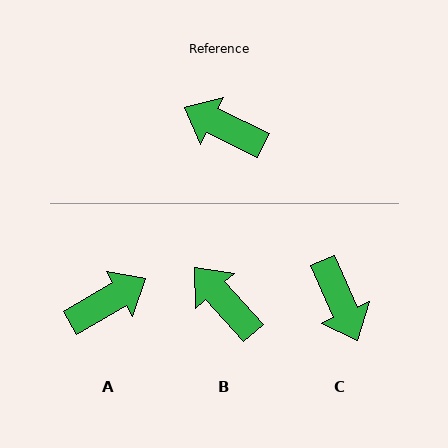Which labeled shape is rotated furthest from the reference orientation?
C, about 140 degrees away.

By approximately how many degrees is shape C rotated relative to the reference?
Approximately 140 degrees counter-clockwise.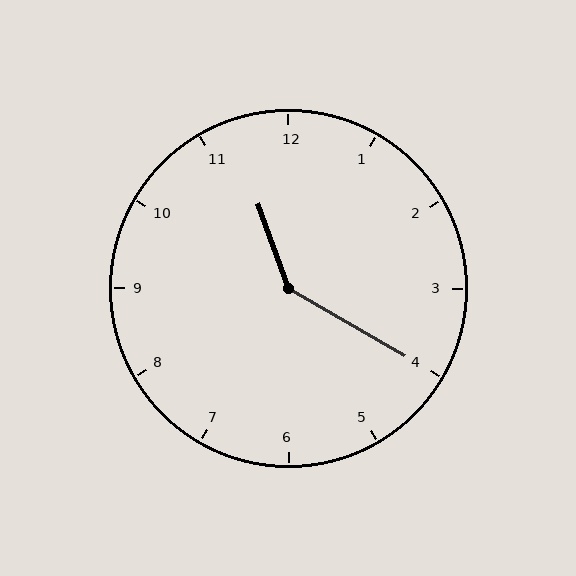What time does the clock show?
11:20.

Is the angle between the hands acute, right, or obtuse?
It is obtuse.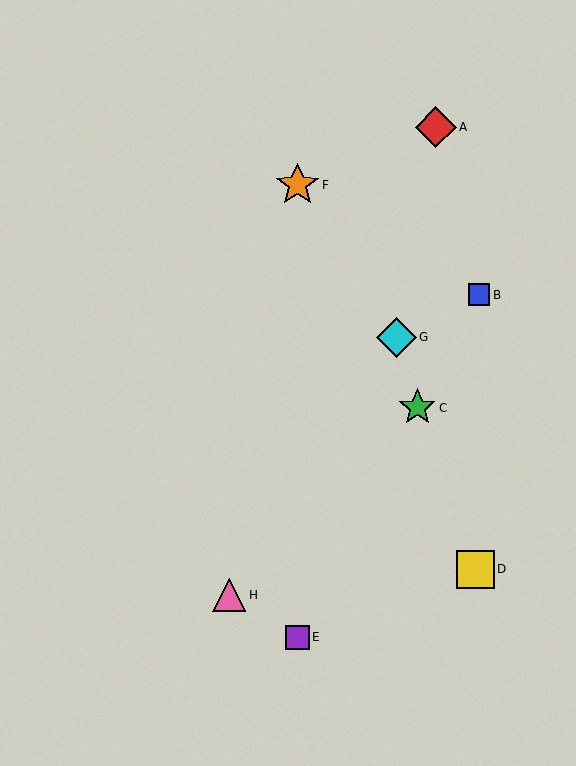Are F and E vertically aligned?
Yes, both are at x≈297.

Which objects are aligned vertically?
Objects E, F are aligned vertically.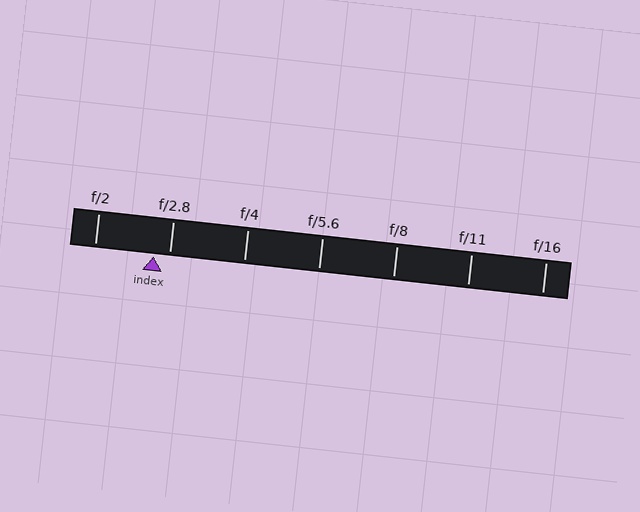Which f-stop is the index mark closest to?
The index mark is closest to f/2.8.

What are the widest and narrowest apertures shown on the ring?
The widest aperture shown is f/2 and the narrowest is f/16.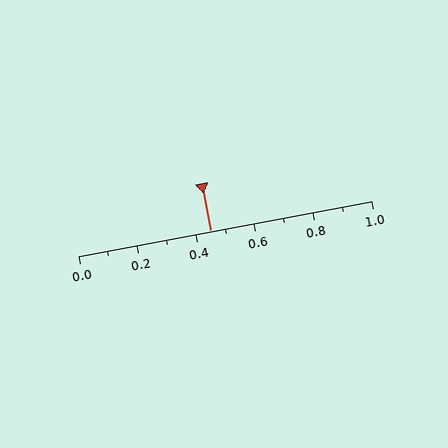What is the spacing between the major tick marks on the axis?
The major ticks are spaced 0.2 apart.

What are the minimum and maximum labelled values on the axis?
The axis runs from 0.0 to 1.0.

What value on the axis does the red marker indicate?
The marker indicates approximately 0.45.